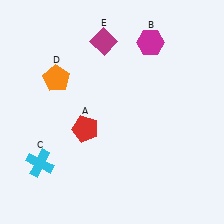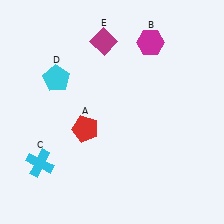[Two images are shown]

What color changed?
The pentagon (D) changed from orange in Image 1 to cyan in Image 2.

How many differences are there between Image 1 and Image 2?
There is 1 difference between the two images.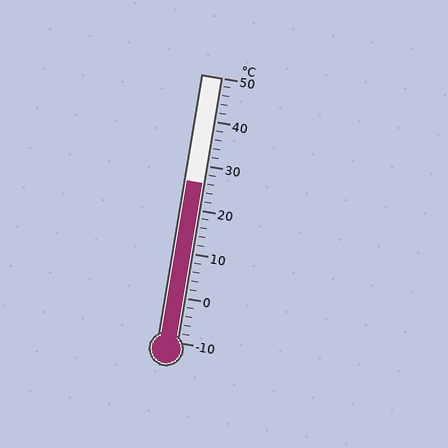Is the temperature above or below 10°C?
The temperature is above 10°C.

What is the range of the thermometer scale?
The thermometer scale ranges from -10°C to 50°C.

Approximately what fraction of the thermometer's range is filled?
The thermometer is filled to approximately 60% of its range.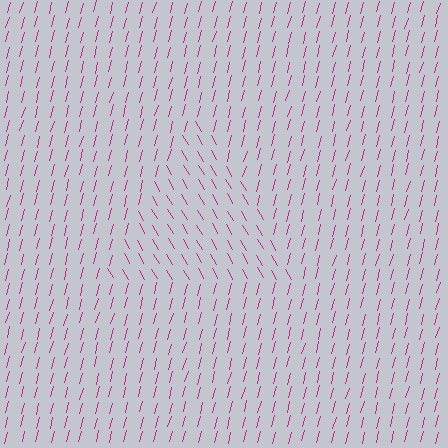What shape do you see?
I see a triangle.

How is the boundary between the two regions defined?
The boundary is defined purely by a change in line orientation (approximately 45 degrees difference). All lines are the same color and thickness.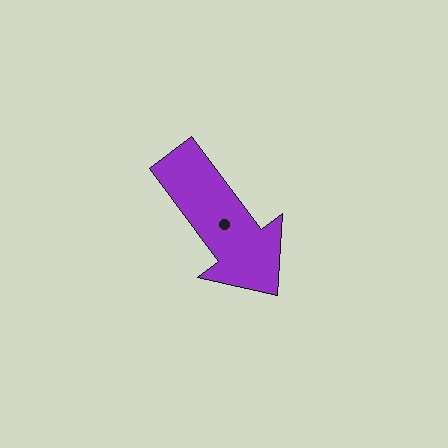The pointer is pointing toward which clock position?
Roughly 5 o'clock.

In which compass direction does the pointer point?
Southeast.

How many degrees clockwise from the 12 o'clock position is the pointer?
Approximately 143 degrees.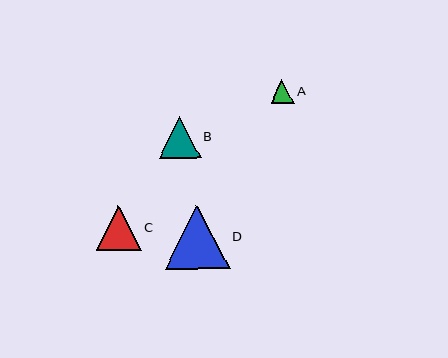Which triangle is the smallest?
Triangle A is the smallest with a size of approximately 24 pixels.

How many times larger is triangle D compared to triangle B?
Triangle D is approximately 1.5 times the size of triangle B.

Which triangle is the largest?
Triangle D is the largest with a size of approximately 64 pixels.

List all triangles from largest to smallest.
From largest to smallest: D, C, B, A.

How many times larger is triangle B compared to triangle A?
Triangle B is approximately 1.8 times the size of triangle A.